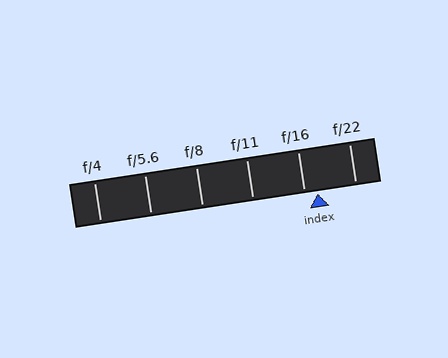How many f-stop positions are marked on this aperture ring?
There are 6 f-stop positions marked.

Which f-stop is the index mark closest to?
The index mark is closest to f/16.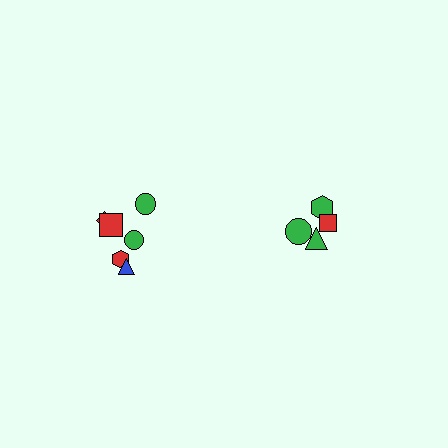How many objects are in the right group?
There are 4 objects.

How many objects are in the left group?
There are 6 objects.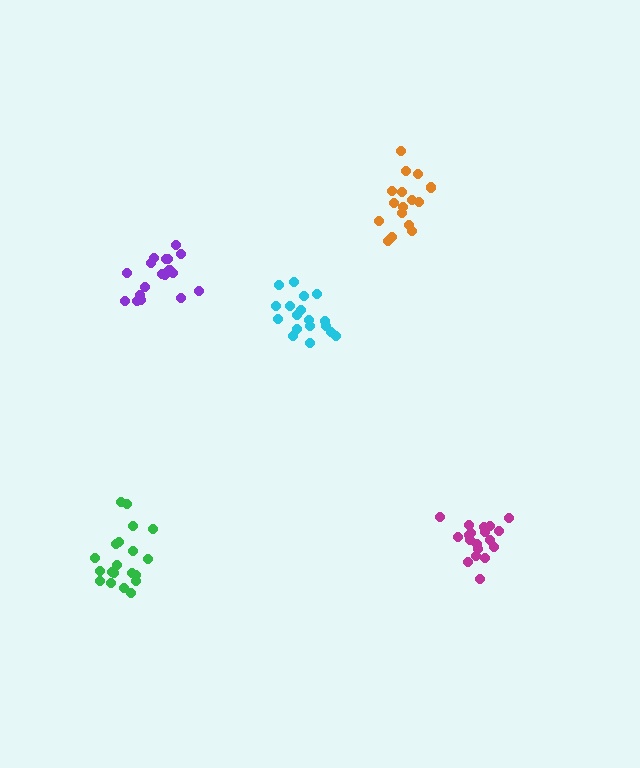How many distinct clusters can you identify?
There are 5 distinct clusters.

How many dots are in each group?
Group 1: 20 dots, Group 2: 19 dots, Group 3: 18 dots, Group 4: 16 dots, Group 5: 19 dots (92 total).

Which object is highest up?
The orange cluster is topmost.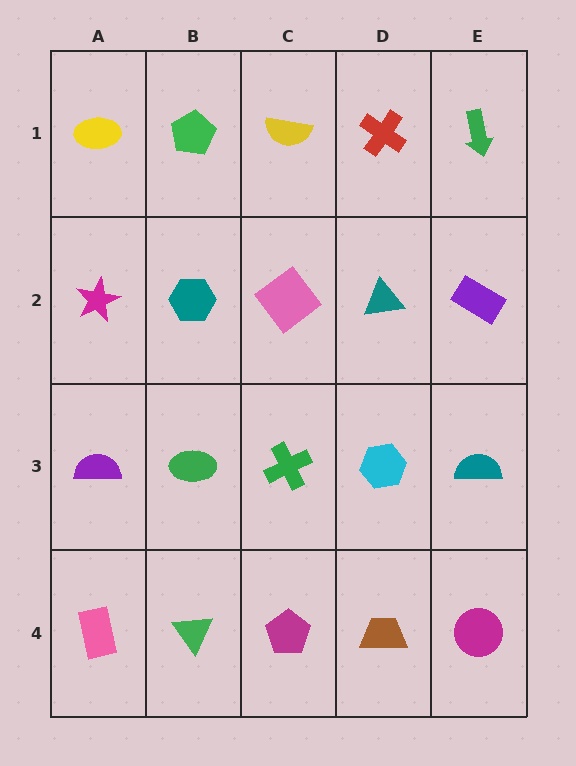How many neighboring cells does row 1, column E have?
2.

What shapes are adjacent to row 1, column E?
A purple rectangle (row 2, column E), a red cross (row 1, column D).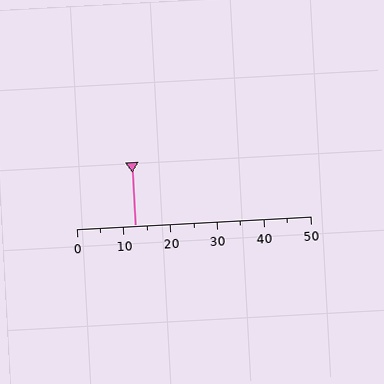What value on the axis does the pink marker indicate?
The marker indicates approximately 12.5.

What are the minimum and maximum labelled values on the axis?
The axis runs from 0 to 50.